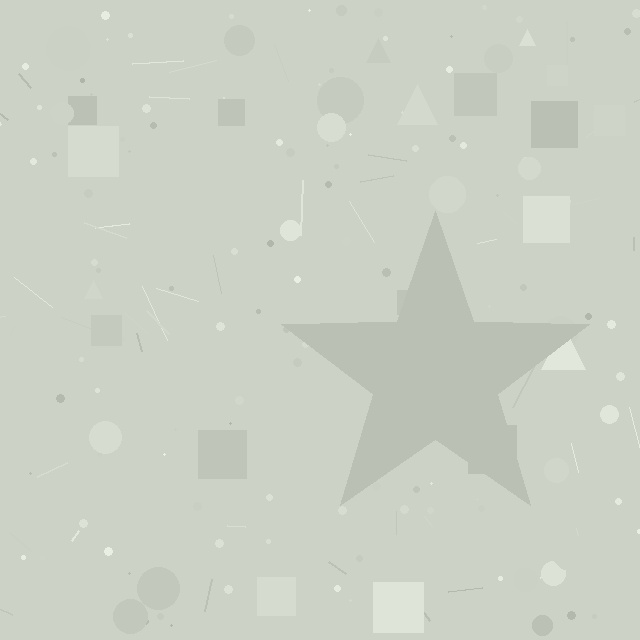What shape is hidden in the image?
A star is hidden in the image.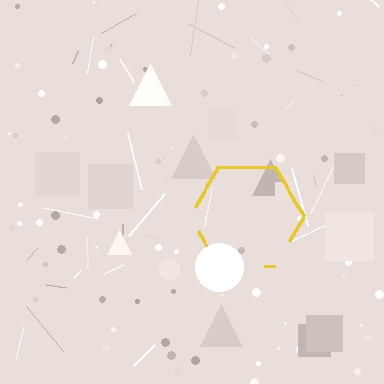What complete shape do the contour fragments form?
The contour fragments form a hexagon.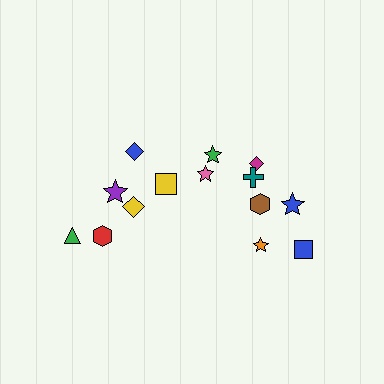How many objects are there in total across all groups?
There are 14 objects.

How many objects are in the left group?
There are 6 objects.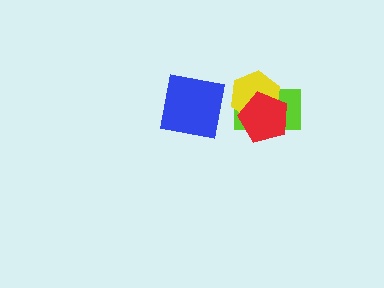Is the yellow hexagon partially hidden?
Yes, it is partially covered by another shape.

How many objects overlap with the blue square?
0 objects overlap with the blue square.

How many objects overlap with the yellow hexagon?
2 objects overlap with the yellow hexagon.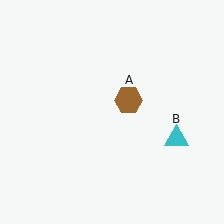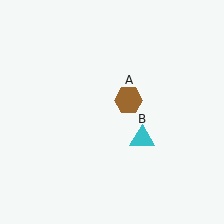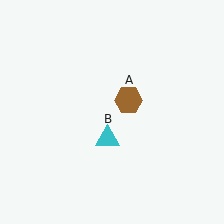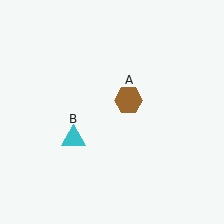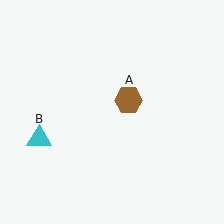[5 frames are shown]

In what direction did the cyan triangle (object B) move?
The cyan triangle (object B) moved left.